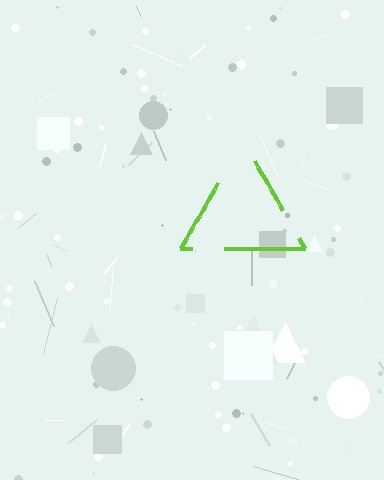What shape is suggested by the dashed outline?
The dashed outline suggests a triangle.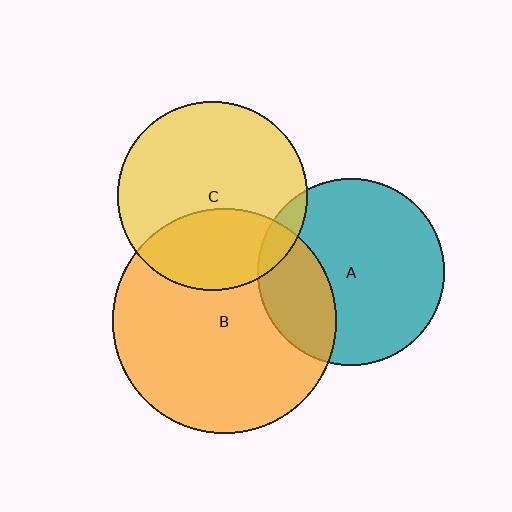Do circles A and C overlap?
Yes.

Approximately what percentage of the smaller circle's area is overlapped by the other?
Approximately 10%.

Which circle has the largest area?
Circle B (orange).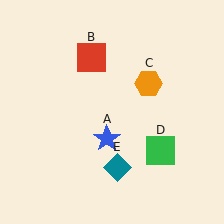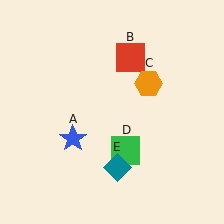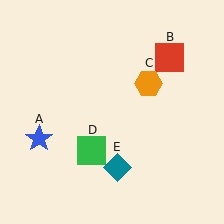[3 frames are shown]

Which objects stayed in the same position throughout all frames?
Orange hexagon (object C) and teal diamond (object E) remained stationary.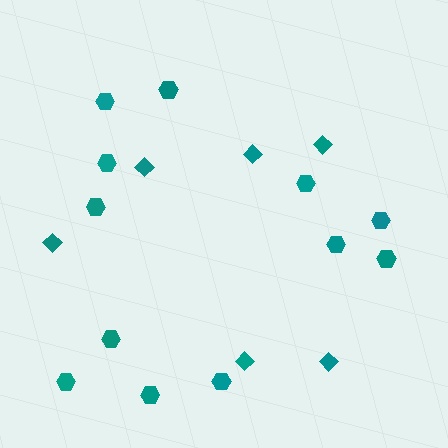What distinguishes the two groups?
There are 2 groups: one group of hexagons (12) and one group of diamonds (6).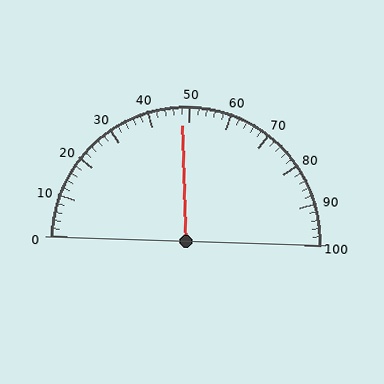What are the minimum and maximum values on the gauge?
The gauge ranges from 0 to 100.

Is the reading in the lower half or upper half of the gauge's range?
The reading is in the lower half of the range (0 to 100).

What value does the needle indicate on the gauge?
The needle indicates approximately 48.